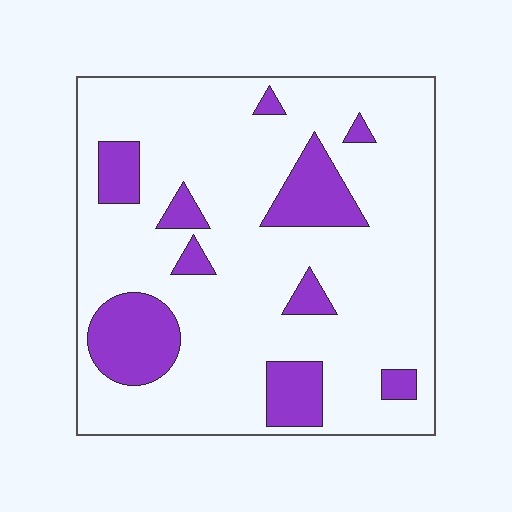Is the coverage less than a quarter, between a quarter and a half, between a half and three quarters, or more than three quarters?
Less than a quarter.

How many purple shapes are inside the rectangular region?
10.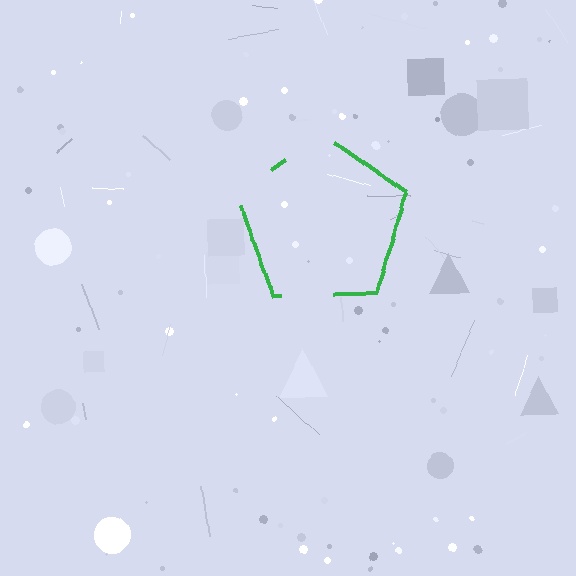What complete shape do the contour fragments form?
The contour fragments form a pentagon.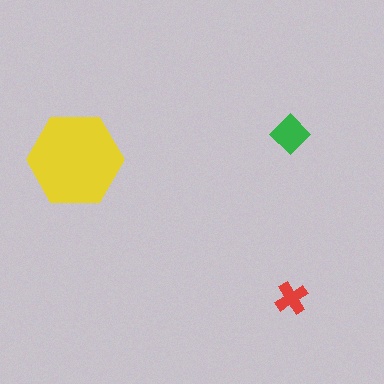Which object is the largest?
The yellow hexagon.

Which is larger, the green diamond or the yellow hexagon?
The yellow hexagon.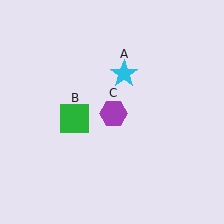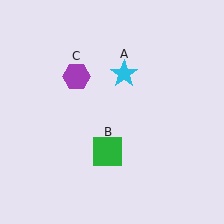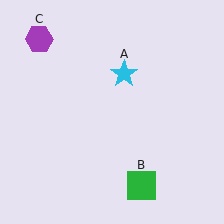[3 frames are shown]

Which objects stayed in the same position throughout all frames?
Cyan star (object A) remained stationary.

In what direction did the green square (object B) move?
The green square (object B) moved down and to the right.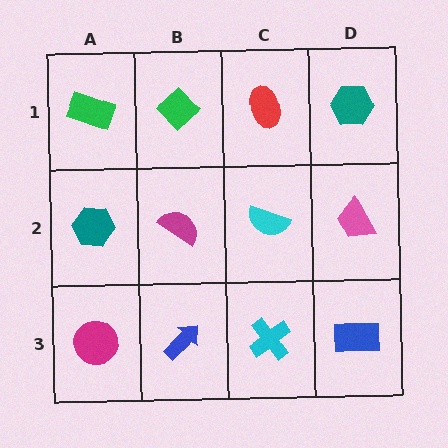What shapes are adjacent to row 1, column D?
A pink trapezoid (row 2, column D), a red ellipse (row 1, column C).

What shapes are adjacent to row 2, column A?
A green rectangle (row 1, column A), a magenta circle (row 3, column A), a magenta semicircle (row 2, column B).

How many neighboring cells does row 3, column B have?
3.